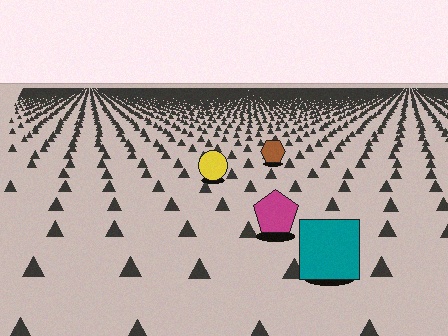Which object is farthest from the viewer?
The brown hexagon is farthest from the viewer. It appears smaller and the ground texture around it is denser.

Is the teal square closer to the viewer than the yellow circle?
Yes. The teal square is closer — you can tell from the texture gradient: the ground texture is coarser near it.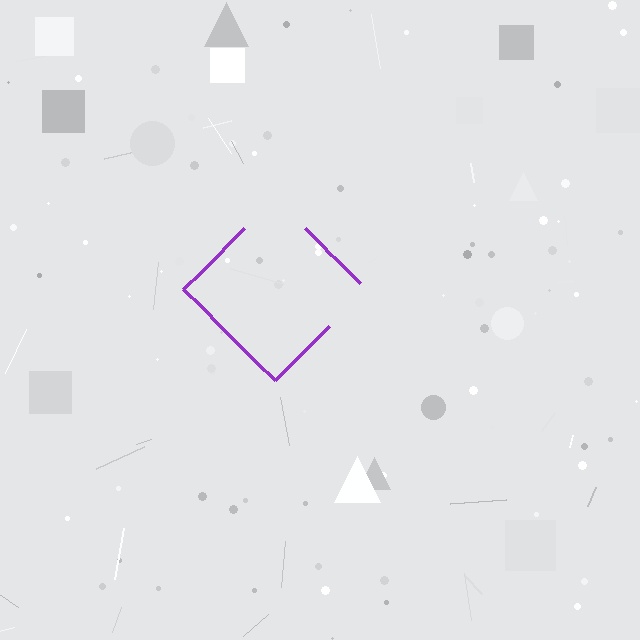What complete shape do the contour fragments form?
The contour fragments form a diamond.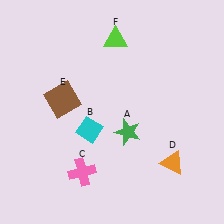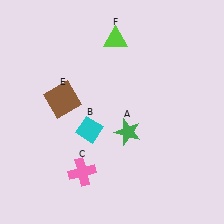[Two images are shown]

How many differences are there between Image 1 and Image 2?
There is 1 difference between the two images.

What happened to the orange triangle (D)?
The orange triangle (D) was removed in Image 2. It was in the bottom-right area of Image 1.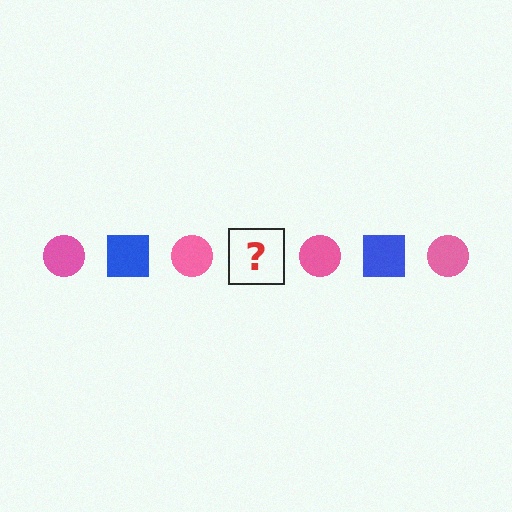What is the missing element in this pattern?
The missing element is a blue square.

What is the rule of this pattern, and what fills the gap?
The rule is that the pattern alternates between pink circle and blue square. The gap should be filled with a blue square.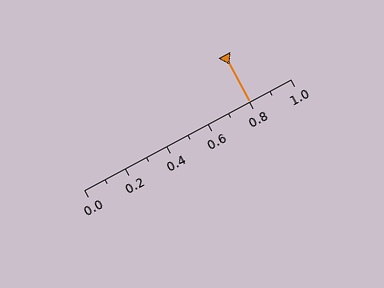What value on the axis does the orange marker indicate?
The marker indicates approximately 0.8.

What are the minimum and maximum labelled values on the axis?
The axis runs from 0.0 to 1.0.